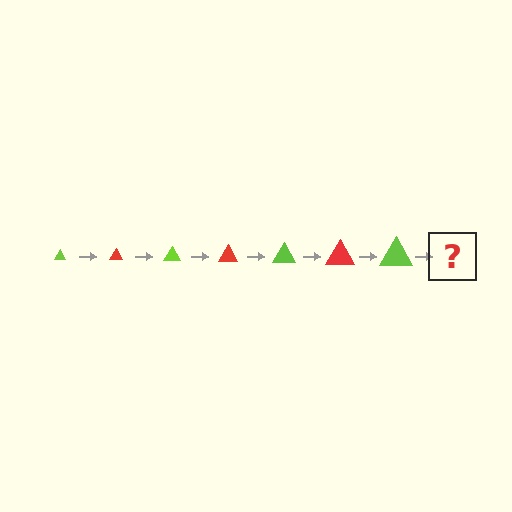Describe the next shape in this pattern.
It should be a red triangle, larger than the previous one.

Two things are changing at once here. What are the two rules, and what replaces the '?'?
The two rules are that the triangle grows larger each step and the color cycles through lime and red. The '?' should be a red triangle, larger than the previous one.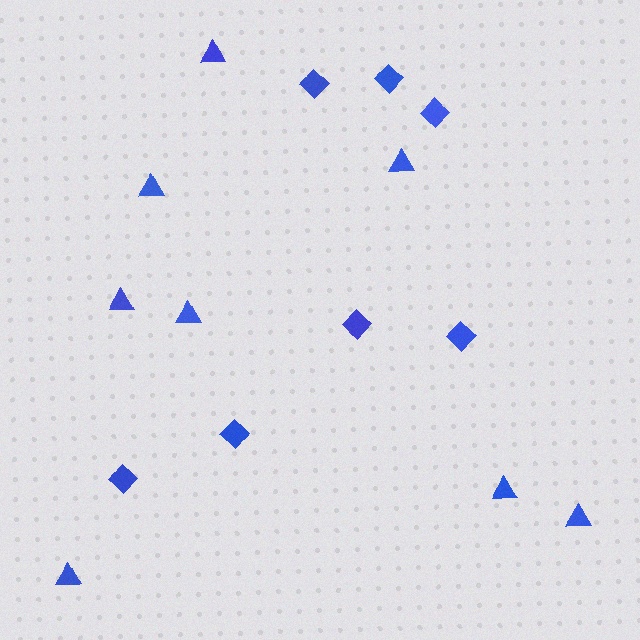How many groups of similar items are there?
There are 2 groups: one group of diamonds (7) and one group of triangles (8).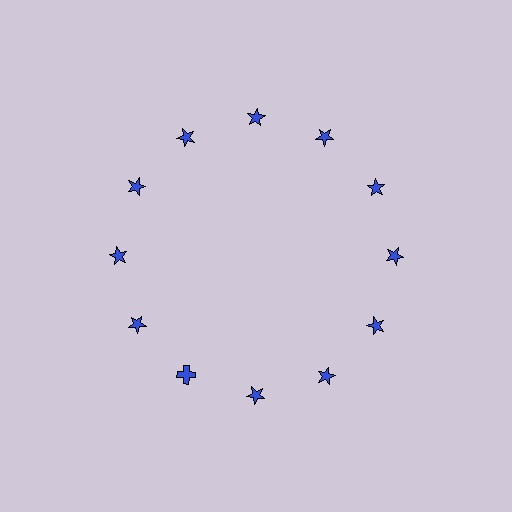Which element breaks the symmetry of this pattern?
The blue cross at roughly the 7 o'clock position breaks the symmetry. All other shapes are blue stars.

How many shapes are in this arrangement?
There are 12 shapes arranged in a ring pattern.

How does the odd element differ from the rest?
It has a different shape: cross instead of star.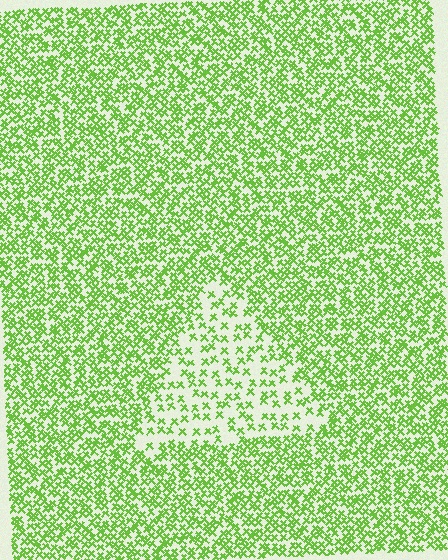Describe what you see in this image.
The image contains small lime elements arranged at two different densities. A triangle-shaped region is visible where the elements are less densely packed than the surrounding area.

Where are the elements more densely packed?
The elements are more densely packed outside the triangle boundary.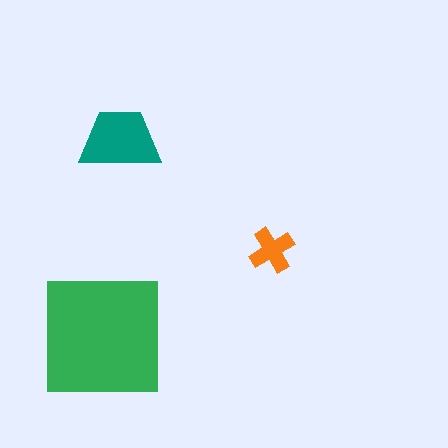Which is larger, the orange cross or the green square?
The green square.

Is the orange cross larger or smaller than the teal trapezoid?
Smaller.